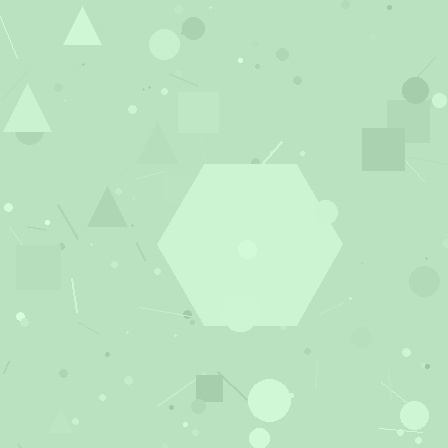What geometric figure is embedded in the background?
A hexagon is embedded in the background.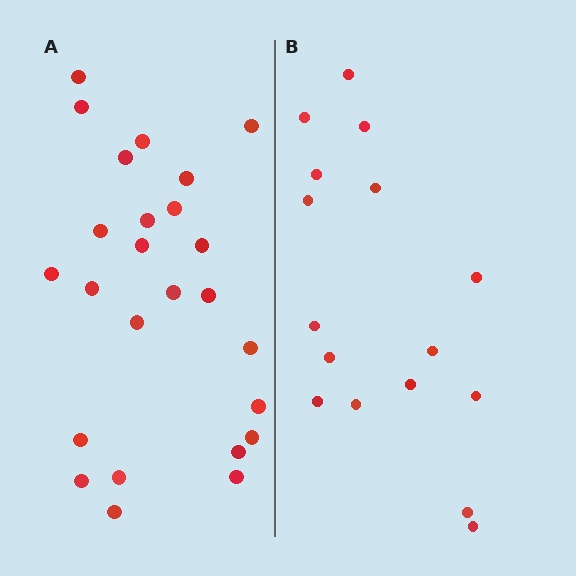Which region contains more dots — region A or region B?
Region A (the left region) has more dots.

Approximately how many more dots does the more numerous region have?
Region A has roughly 8 or so more dots than region B.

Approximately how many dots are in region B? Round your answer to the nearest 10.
About 20 dots. (The exact count is 16, which rounds to 20.)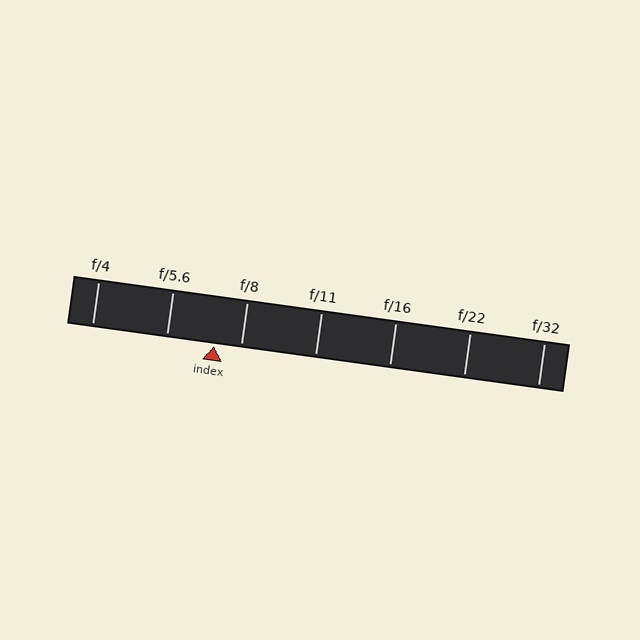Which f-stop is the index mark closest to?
The index mark is closest to f/8.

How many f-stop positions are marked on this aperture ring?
There are 7 f-stop positions marked.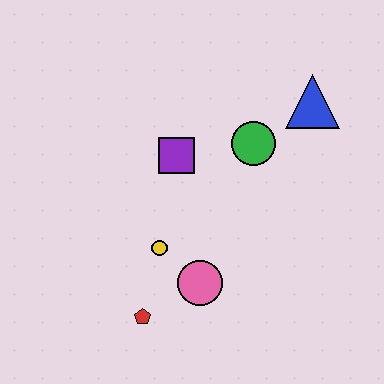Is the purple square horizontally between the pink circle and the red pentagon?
Yes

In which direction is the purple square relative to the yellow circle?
The purple square is above the yellow circle.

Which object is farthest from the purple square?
The red pentagon is farthest from the purple square.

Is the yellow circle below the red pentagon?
No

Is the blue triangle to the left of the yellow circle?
No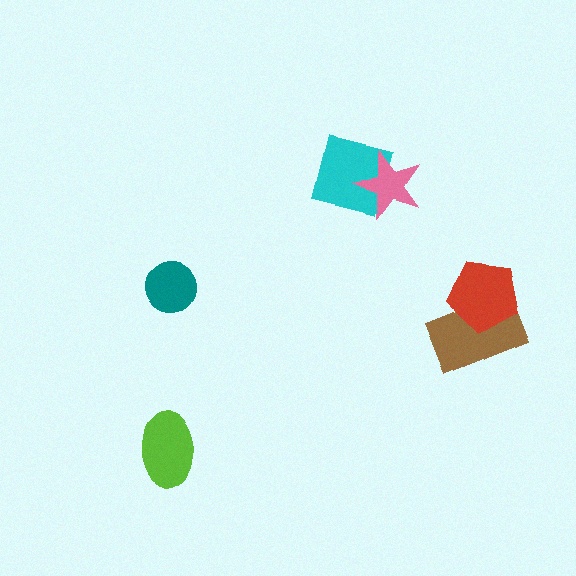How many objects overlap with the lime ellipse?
0 objects overlap with the lime ellipse.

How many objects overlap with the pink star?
1 object overlaps with the pink star.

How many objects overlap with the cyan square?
1 object overlaps with the cyan square.